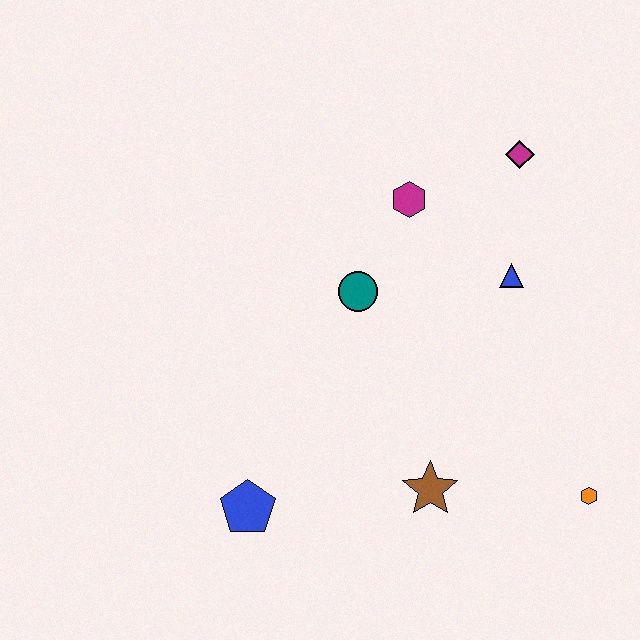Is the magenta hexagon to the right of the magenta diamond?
No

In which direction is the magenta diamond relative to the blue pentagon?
The magenta diamond is above the blue pentagon.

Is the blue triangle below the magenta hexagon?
Yes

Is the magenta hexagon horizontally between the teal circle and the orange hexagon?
Yes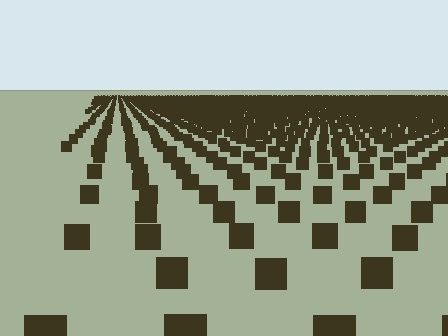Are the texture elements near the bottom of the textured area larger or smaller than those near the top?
Larger. Near the bottom, elements are closer to the viewer and appear at a bigger on-screen size.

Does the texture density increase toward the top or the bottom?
Density increases toward the top.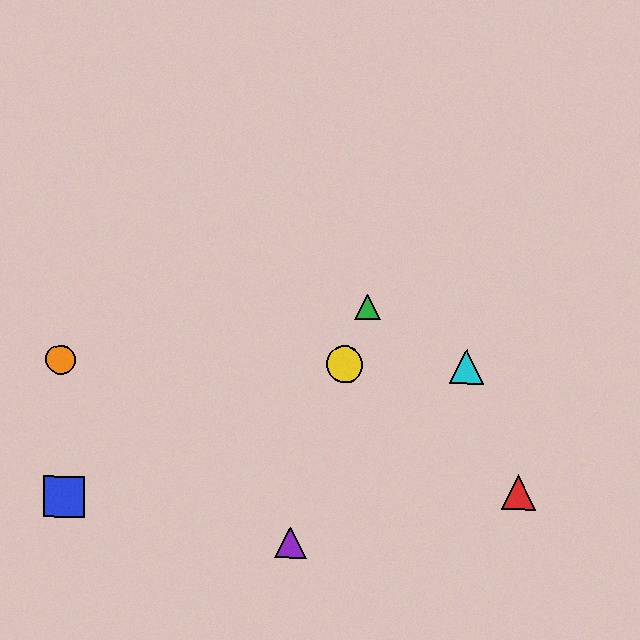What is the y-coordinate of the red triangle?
The red triangle is at y≈492.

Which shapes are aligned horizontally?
The yellow circle, the orange circle, the cyan triangle are aligned horizontally.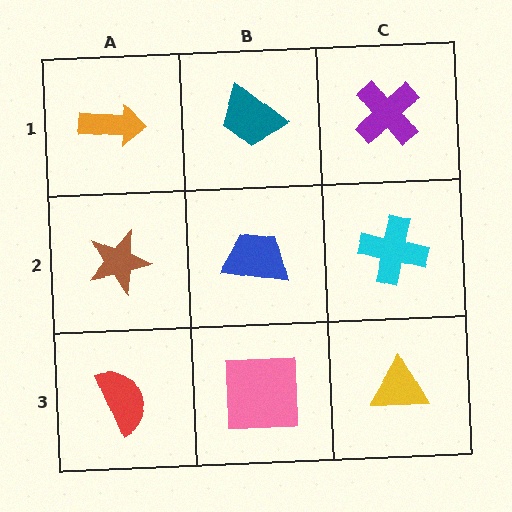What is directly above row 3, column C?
A cyan cross.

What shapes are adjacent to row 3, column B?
A blue trapezoid (row 2, column B), a red semicircle (row 3, column A), a yellow triangle (row 3, column C).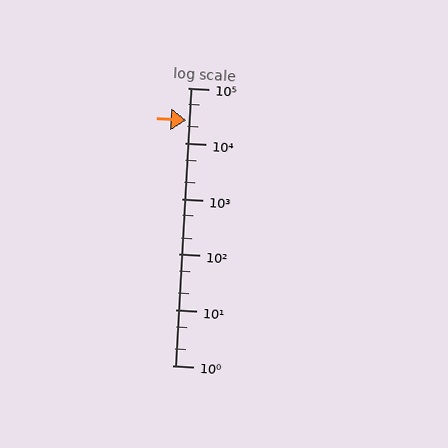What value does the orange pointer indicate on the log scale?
The pointer indicates approximately 26000.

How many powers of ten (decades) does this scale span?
The scale spans 5 decades, from 1 to 100000.